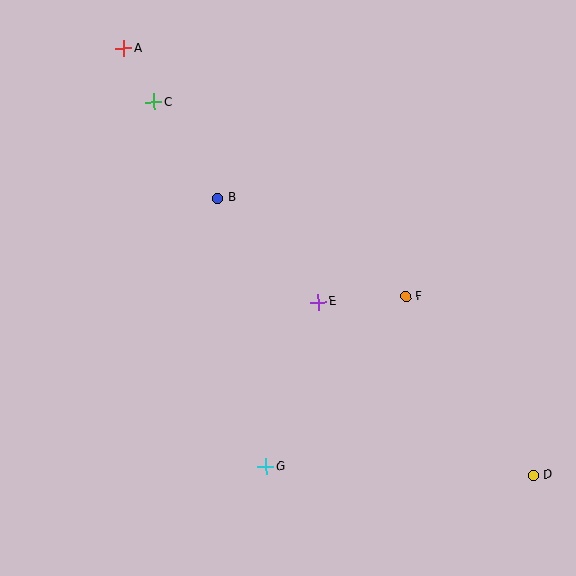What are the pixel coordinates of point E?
Point E is at (318, 302).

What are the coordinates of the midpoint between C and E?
The midpoint between C and E is at (236, 202).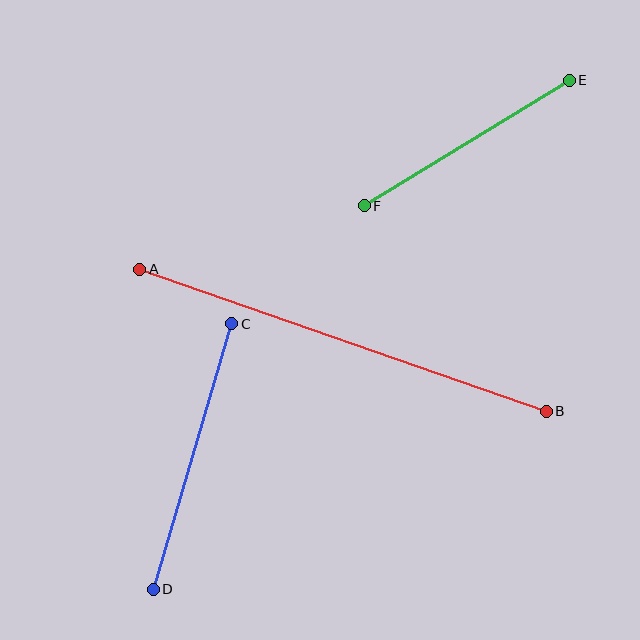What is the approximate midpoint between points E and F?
The midpoint is at approximately (467, 143) pixels.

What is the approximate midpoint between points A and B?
The midpoint is at approximately (343, 340) pixels.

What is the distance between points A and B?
The distance is approximately 430 pixels.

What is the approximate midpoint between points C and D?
The midpoint is at approximately (192, 457) pixels.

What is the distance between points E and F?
The distance is approximately 240 pixels.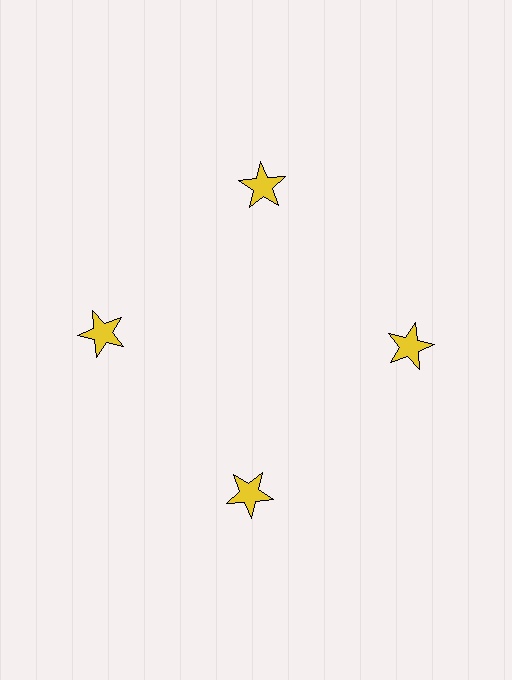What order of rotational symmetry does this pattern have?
This pattern has 4-fold rotational symmetry.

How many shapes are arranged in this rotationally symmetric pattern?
There are 4 shapes, arranged in 4 groups of 1.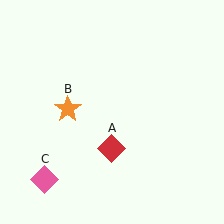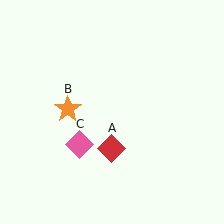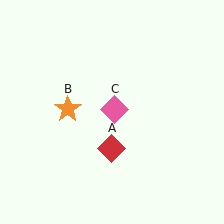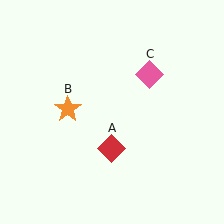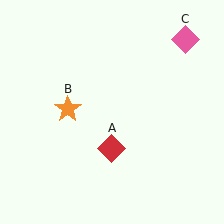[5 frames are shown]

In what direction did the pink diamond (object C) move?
The pink diamond (object C) moved up and to the right.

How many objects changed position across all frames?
1 object changed position: pink diamond (object C).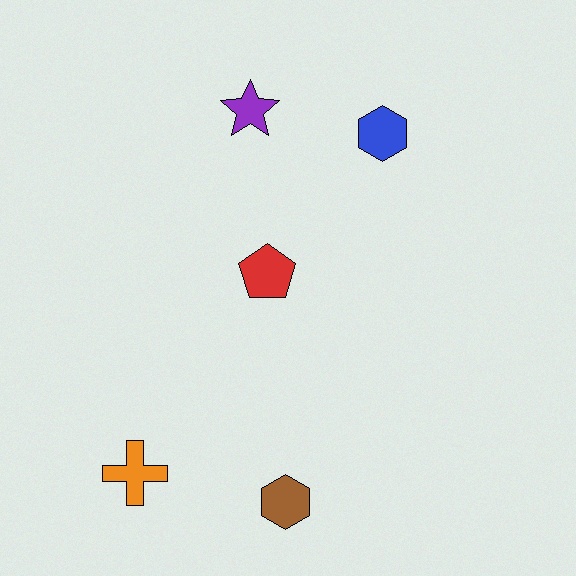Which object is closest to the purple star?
The blue hexagon is closest to the purple star.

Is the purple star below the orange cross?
No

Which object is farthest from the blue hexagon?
The orange cross is farthest from the blue hexagon.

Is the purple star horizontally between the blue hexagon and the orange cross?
Yes